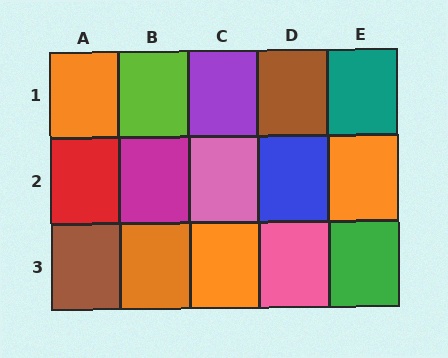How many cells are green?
1 cell is green.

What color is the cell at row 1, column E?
Teal.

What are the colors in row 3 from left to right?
Brown, orange, orange, pink, green.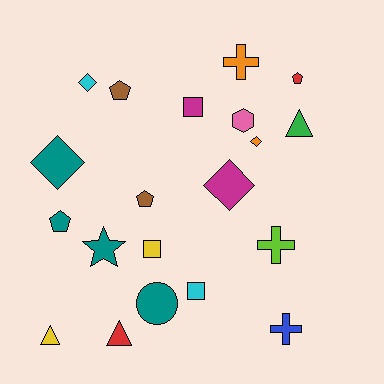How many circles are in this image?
There is 1 circle.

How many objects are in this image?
There are 20 objects.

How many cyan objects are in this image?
There are 2 cyan objects.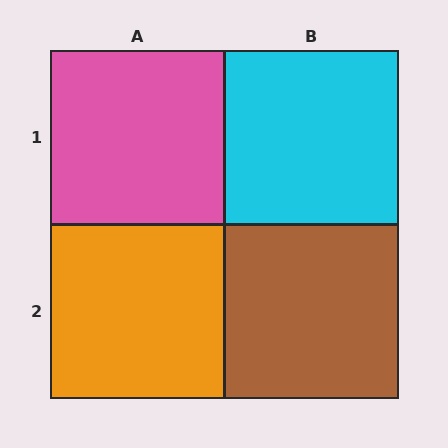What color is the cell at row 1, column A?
Pink.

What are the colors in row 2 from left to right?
Orange, brown.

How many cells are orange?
1 cell is orange.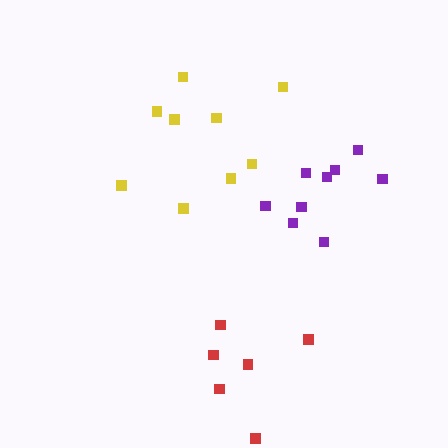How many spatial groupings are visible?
There are 3 spatial groupings.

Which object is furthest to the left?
The yellow cluster is leftmost.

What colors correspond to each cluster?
The clusters are colored: yellow, purple, red.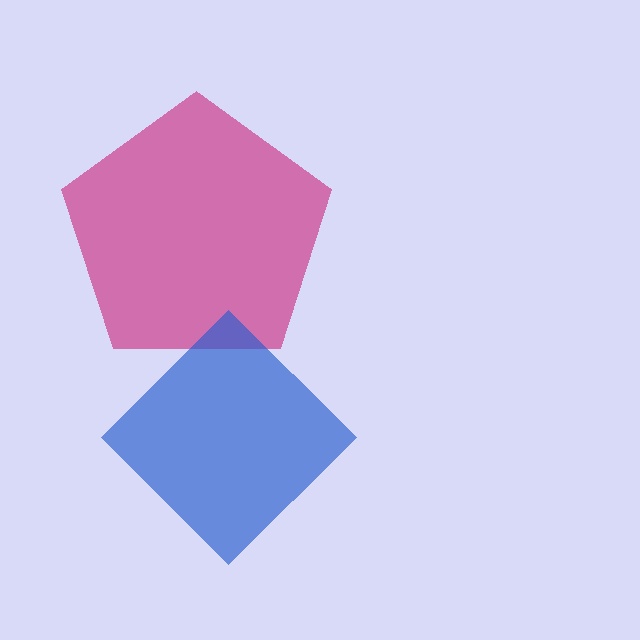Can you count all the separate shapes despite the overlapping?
Yes, there are 2 separate shapes.